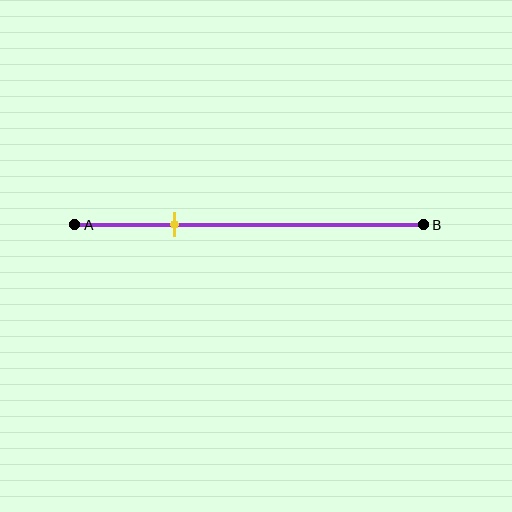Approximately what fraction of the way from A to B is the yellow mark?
The yellow mark is approximately 30% of the way from A to B.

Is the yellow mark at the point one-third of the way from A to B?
No, the mark is at about 30% from A, not at the 33% one-third point.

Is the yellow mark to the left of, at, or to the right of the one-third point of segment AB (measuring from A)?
The yellow mark is to the left of the one-third point of segment AB.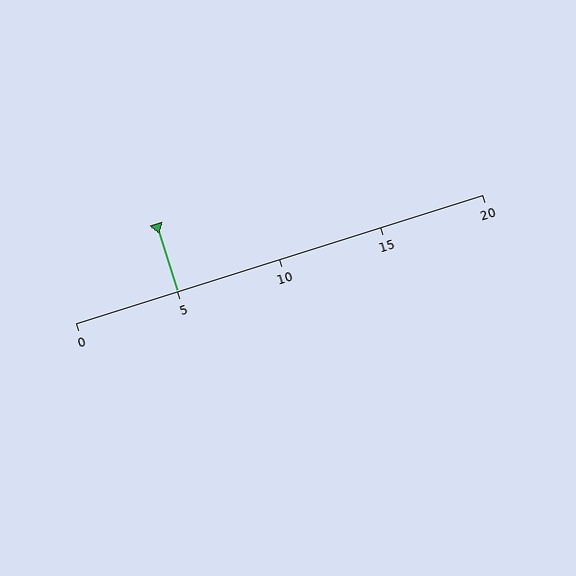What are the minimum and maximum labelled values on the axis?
The axis runs from 0 to 20.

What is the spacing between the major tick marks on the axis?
The major ticks are spaced 5 apart.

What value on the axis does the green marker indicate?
The marker indicates approximately 5.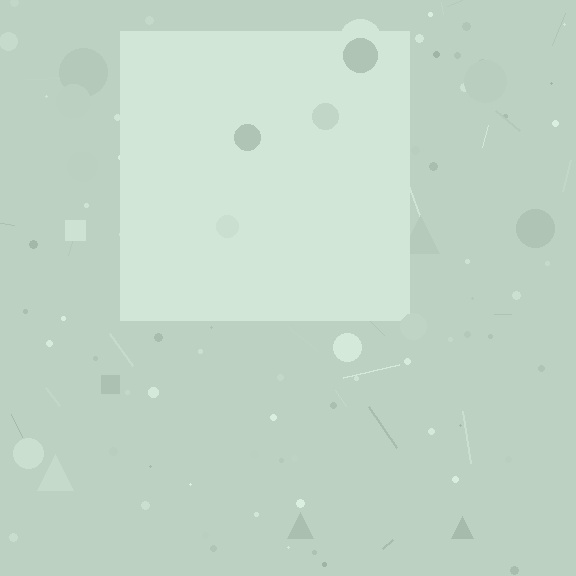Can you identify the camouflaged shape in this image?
The camouflaged shape is a square.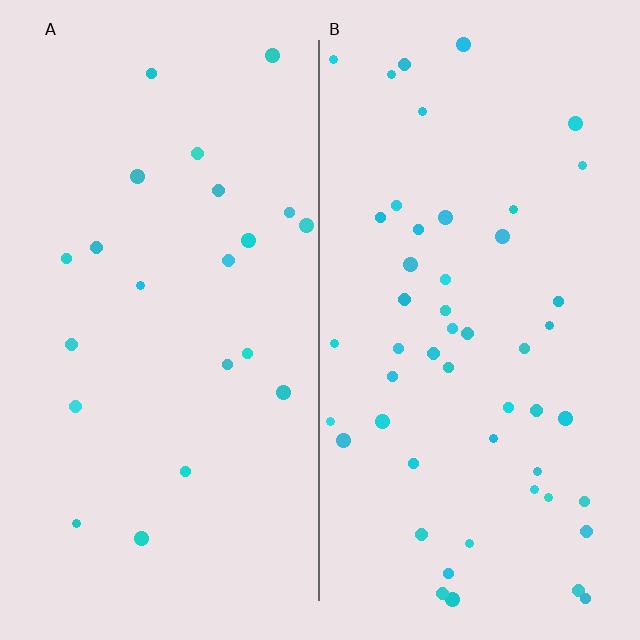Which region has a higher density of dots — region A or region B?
B (the right).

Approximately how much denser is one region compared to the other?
Approximately 2.4× — region B over region A.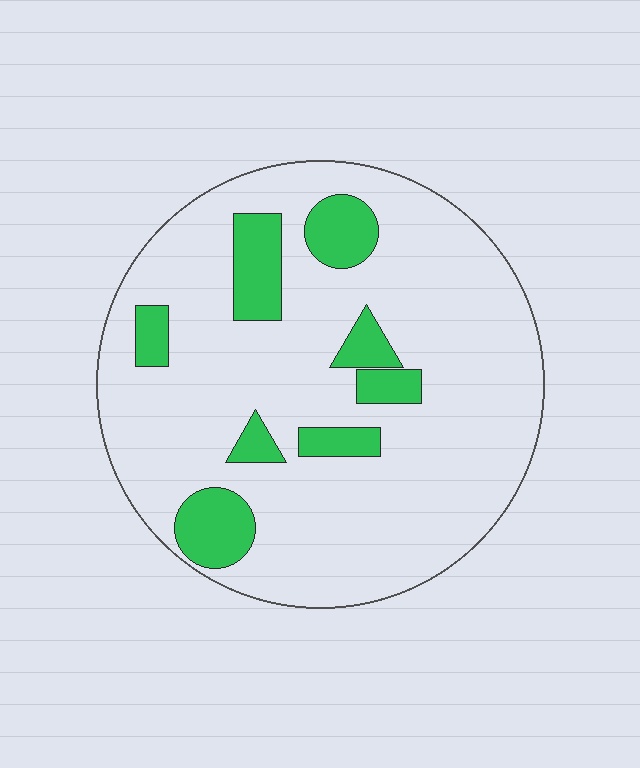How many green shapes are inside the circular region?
8.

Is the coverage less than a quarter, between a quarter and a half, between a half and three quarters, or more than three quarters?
Less than a quarter.